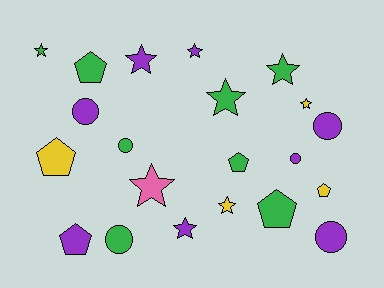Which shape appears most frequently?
Star, with 9 objects.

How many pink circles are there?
There are no pink circles.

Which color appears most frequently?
Purple, with 8 objects.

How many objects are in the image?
There are 21 objects.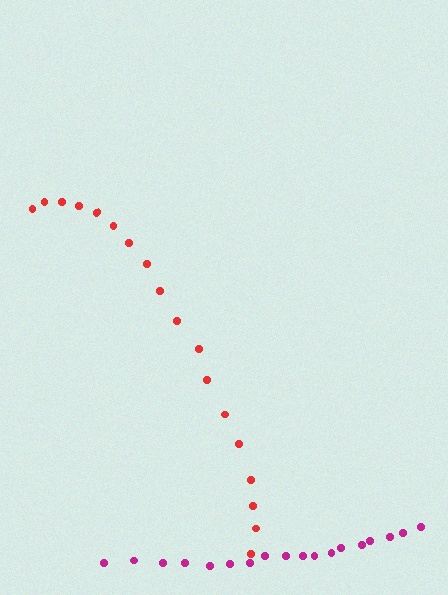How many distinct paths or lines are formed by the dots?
There are 2 distinct paths.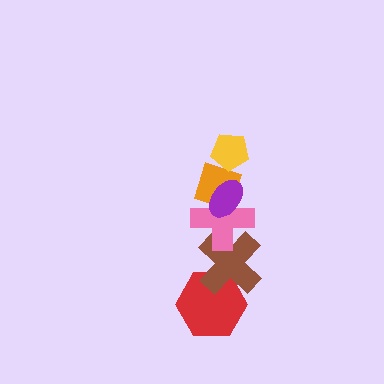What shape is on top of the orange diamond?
The purple ellipse is on top of the orange diamond.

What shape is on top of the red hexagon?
The brown cross is on top of the red hexagon.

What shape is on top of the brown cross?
The pink cross is on top of the brown cross.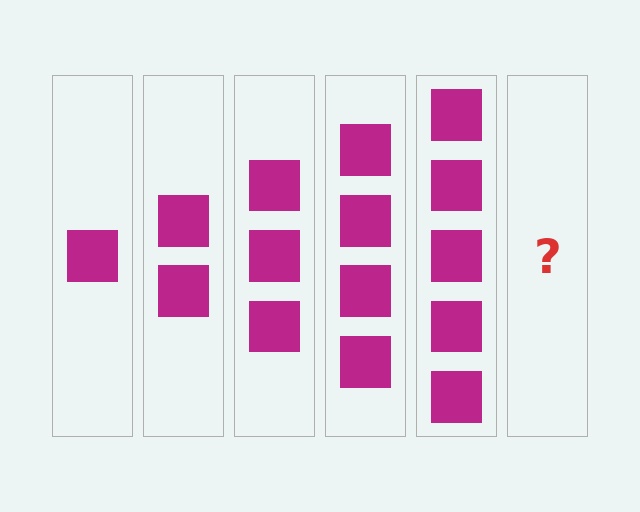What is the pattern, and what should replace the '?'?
The pattern is that each step adds one more square. The '?' should be 6 squares.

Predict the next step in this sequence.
The next step is 6 squares.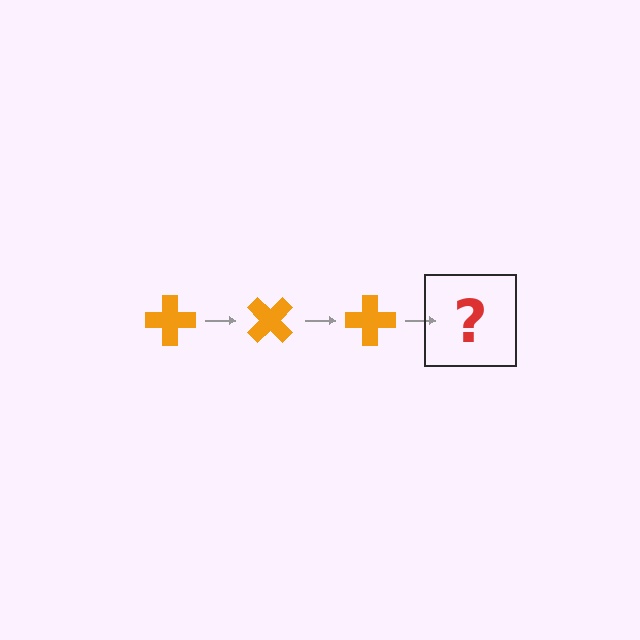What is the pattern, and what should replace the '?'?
The pattern is that the cross rotates 45 degrees each step. The '?' should be an orange cross rotated 135 degrees.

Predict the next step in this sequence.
The next step is an orange cross rotated 135 degrees.